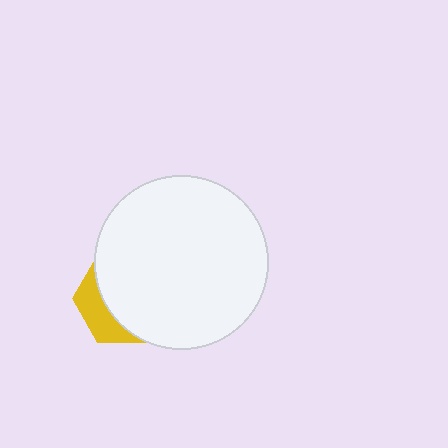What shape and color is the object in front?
The object in front is a white circle.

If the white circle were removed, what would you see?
You would see the complete yellow hexagon.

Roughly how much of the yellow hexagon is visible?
A small part of it is visible (roughly 30%).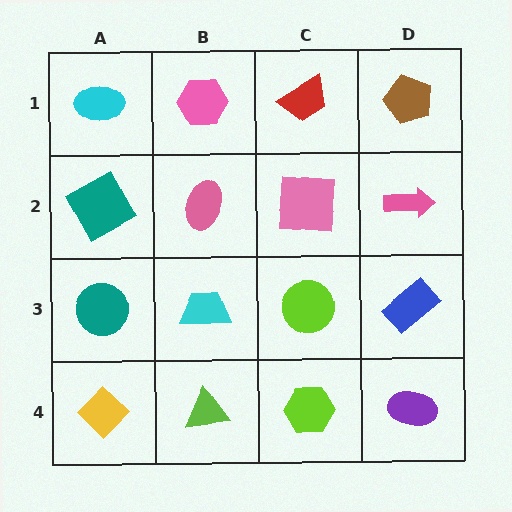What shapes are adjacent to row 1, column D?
A pink arrow (row 2, column D), a red trapezoid (row 1, column C).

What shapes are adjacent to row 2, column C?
A red trapezoid (row 1, column C), a lime circle (row 3, column C), a pink ellipse (row 2, column B), a pink arrow (row 2, column D).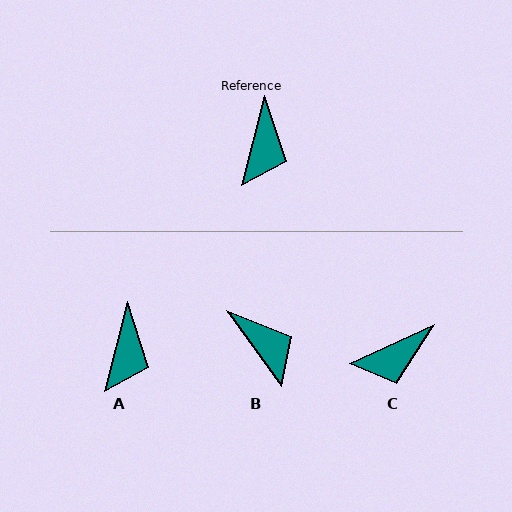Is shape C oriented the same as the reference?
No, it is off by about 51 degrees.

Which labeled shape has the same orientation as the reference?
A.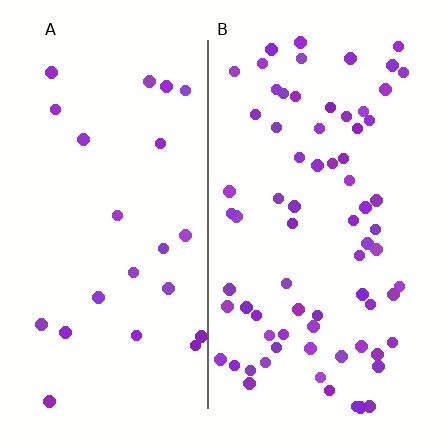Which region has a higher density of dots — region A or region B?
B (the right).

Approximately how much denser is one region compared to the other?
Approximately 3.1× — region B over region A.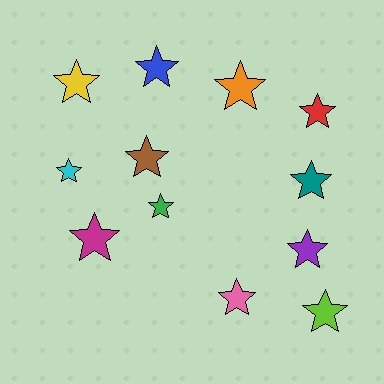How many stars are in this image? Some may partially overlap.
There are 12 stars.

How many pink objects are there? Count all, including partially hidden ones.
There is 1 pink object.